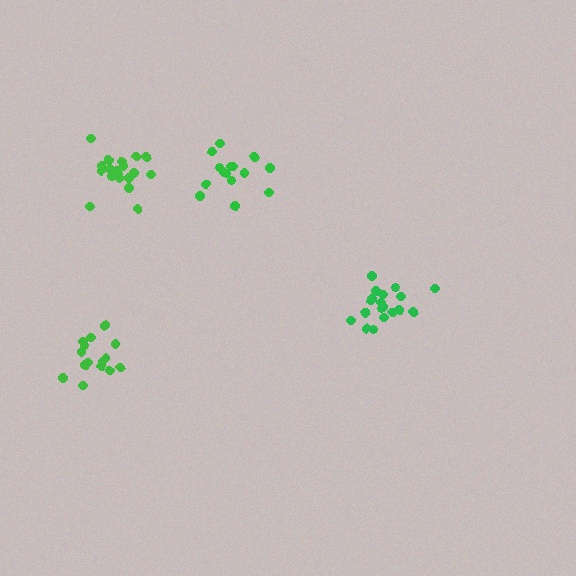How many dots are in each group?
Group 1: 15 dots, Group 2: 15 dots, Group 3: 19 dots, Group 4: 20 dots (69 total).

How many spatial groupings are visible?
There are 4 spatial groupings.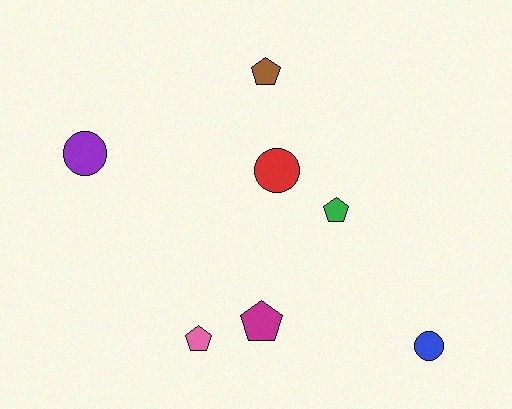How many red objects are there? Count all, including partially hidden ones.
There is 1 red object.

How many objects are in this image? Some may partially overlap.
There are 7 objects.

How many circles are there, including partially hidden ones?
There are 3 circles.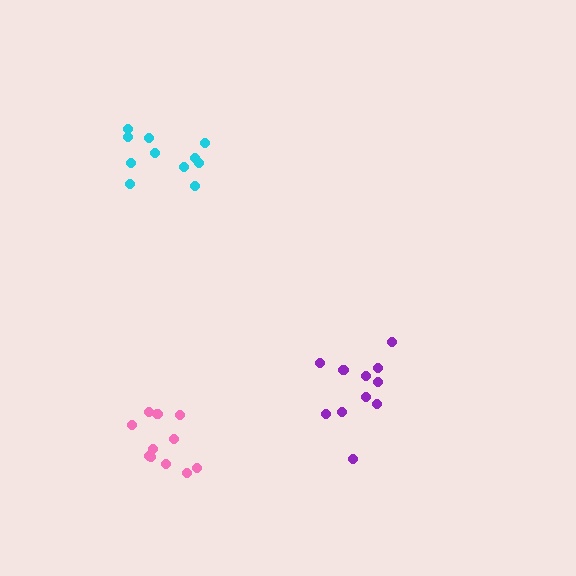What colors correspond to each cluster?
The clusters are colored: pink, purple, cyan.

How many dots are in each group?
Group 1: 11 dots, Group 2: 11 dots, Group 3: 11 dots (33 total).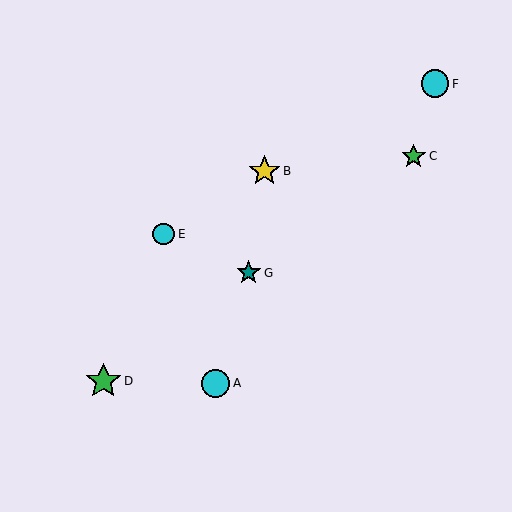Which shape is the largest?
The green star (labeled D) is the largest.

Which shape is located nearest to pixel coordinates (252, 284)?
The teal star (labeled G) at (249, 273) is nearest to that location.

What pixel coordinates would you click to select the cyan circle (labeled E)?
Click at (164, 234) to select the cyan circle E.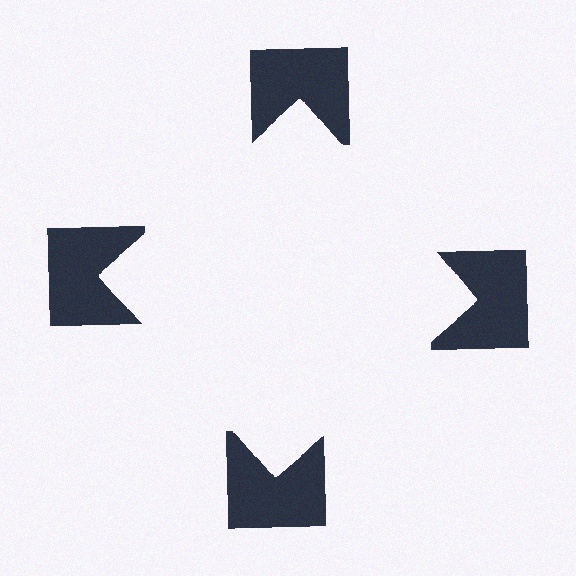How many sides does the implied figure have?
4 sides.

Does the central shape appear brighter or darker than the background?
It typically appears slightly brighter than the background, even though no actual brightness change is drawn.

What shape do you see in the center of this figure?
An illusory square — its edges are inferred from the aligned wedge cuts in the notched squares, not physically drawn.